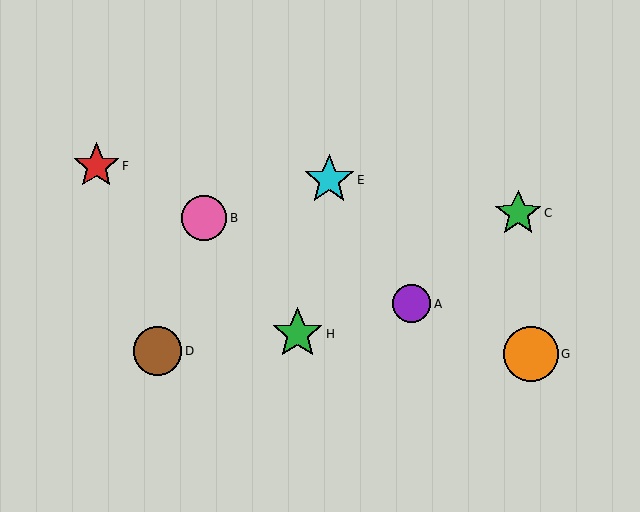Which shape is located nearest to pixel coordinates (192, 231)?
The pink circle (labeled B) at (204, 218) is nearest to that location.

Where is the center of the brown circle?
The center of the brown circle is at (157, 351).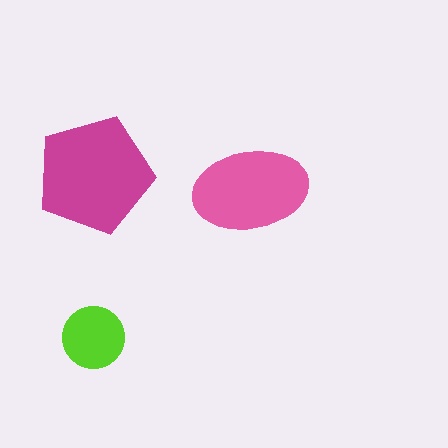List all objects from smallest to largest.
The lime circle, the pink ellipse, the magenta pentagon.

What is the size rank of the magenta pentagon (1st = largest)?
1st.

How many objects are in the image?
There are 3 objects in the image.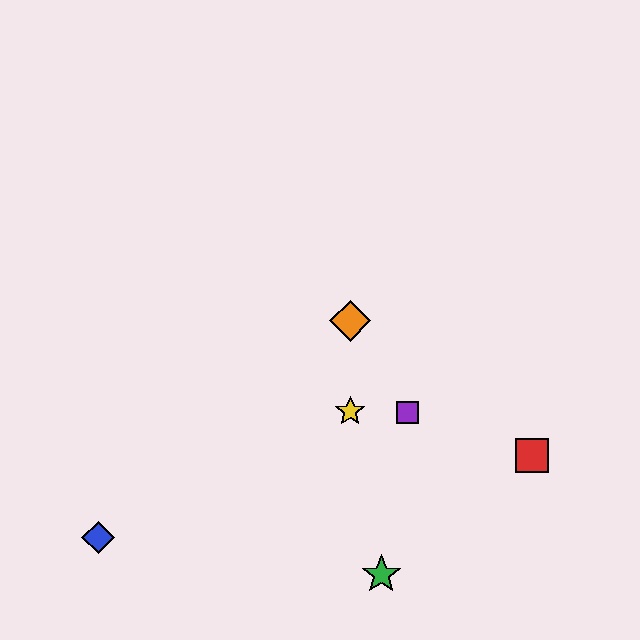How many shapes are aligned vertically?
2 shapes (the yellow star, the orange diamond) are aligned vertically.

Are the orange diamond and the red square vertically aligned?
No, the orange diamond is at x≈350 and the red square is at x≈532.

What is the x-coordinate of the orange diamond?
The orange diamond is at x≈350.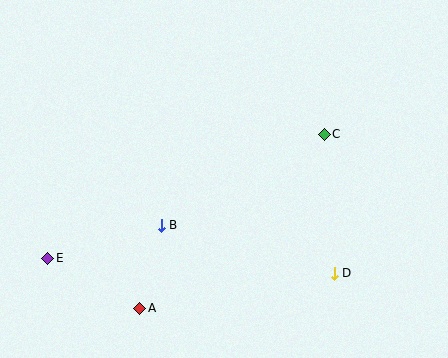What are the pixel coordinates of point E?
Point E is at (48, 258).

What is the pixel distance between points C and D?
The distance between C and D is 139 pixels.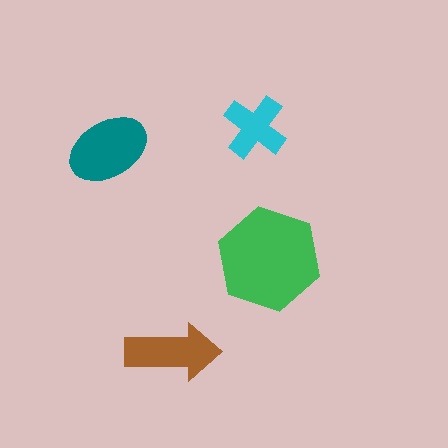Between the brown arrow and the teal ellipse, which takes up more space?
The teal ellipse.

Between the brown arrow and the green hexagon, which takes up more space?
The green hexagon.